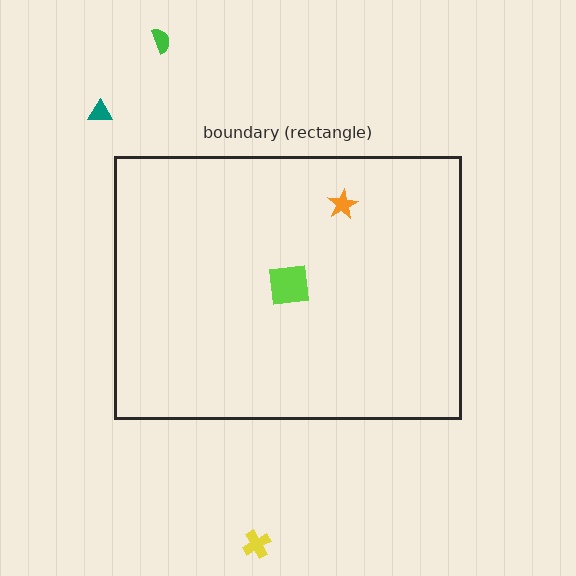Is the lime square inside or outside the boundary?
Inside.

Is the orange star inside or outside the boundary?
Inside.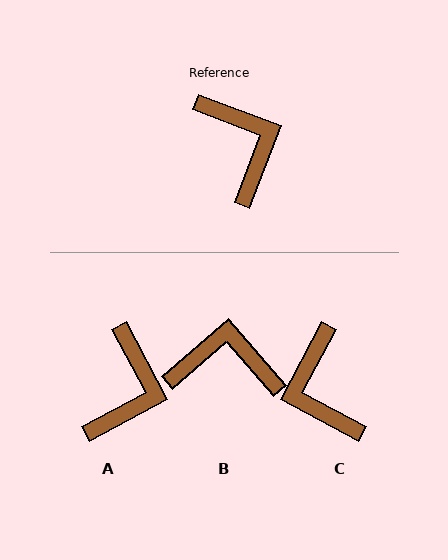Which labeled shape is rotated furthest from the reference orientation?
C, about 173 degrees away.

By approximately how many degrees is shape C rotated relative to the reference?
Approximately 173 degrees counter-clockwise.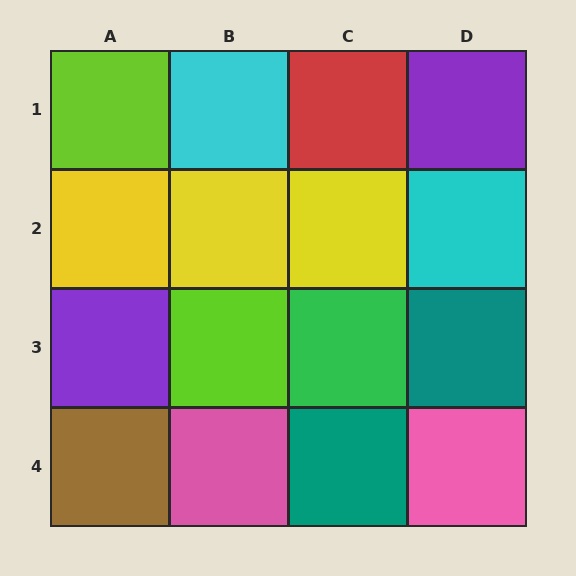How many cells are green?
1 cell is green.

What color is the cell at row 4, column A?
Brown.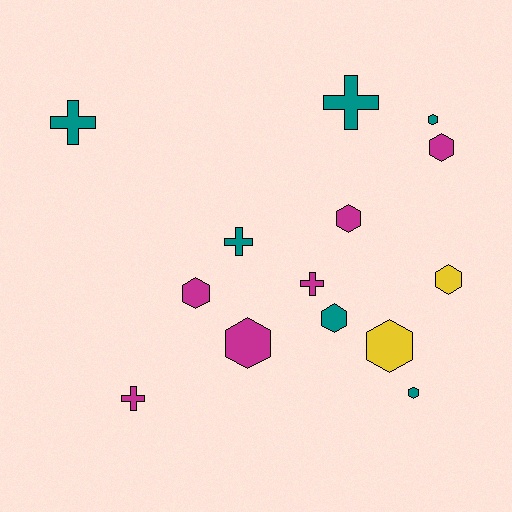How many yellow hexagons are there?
There are 2 yellow hexagons.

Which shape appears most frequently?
Hexagon, with 9 objects.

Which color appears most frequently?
Teal, with 6 objects.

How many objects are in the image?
There are 14 objects.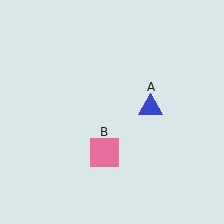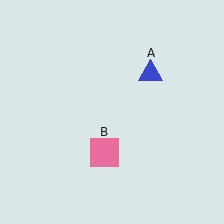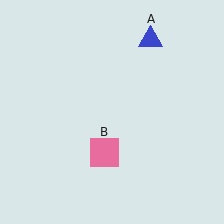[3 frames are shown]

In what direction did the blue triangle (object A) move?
The blue triangle (object A) moved up.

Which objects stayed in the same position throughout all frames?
Pink square (object B) remained stationary.